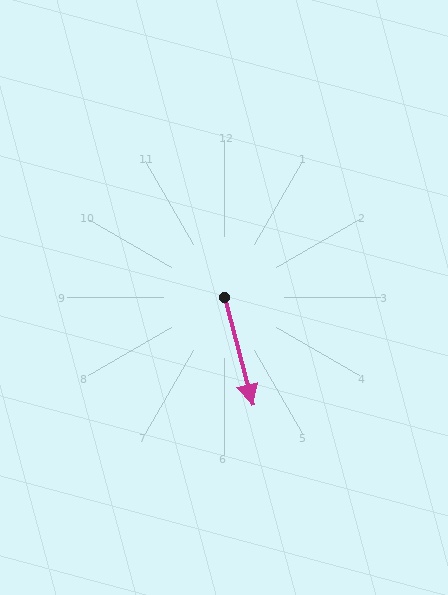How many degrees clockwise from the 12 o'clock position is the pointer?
Approximately 165 degrees.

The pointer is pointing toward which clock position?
Roughly 6 o'clock.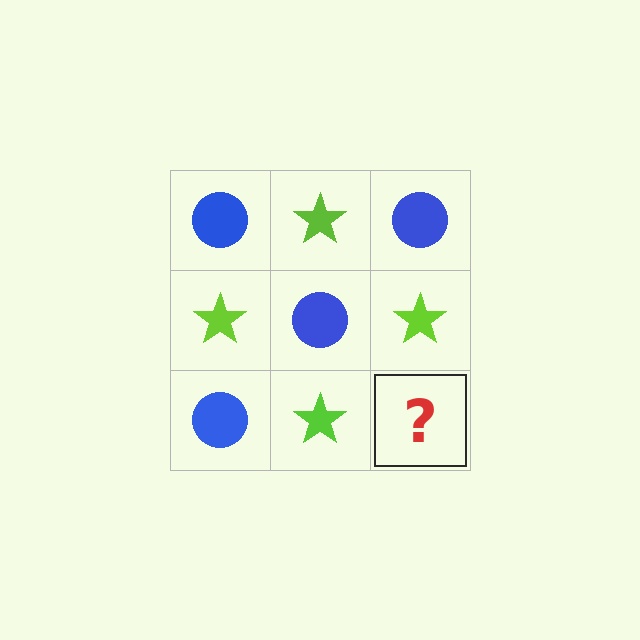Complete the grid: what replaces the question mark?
The question mark should be replaced with a blue circle.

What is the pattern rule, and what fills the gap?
The rule is that it alternates blue circle and lime star in a checkerboard pattern. The gap should be filled with a blue circle.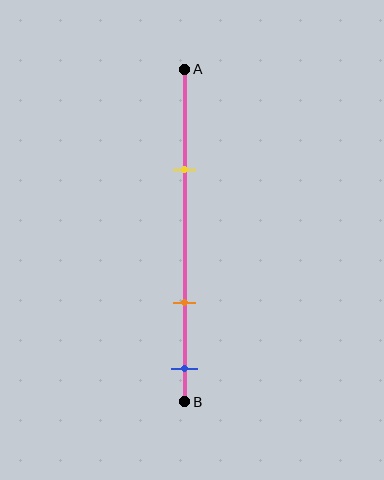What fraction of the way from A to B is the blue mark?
The blue mark is approximately 90% (0.9) of the way from A to B.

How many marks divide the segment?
There are 3 marks dividing the segment.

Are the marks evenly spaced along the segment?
No, the marks are not evenly spaced.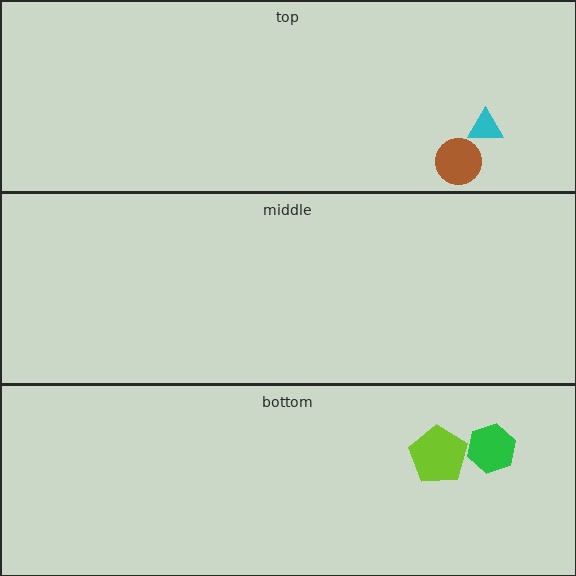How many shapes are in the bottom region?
2.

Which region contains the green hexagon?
The bottom region.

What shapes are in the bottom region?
The green hexagon, the lime pentagon.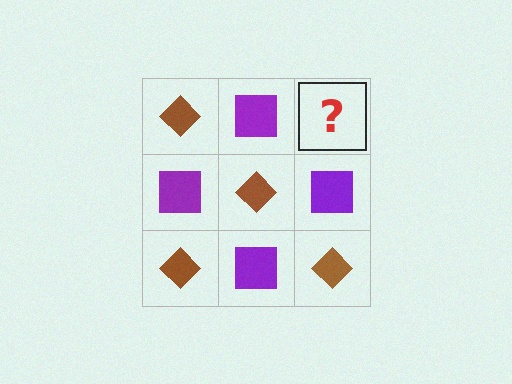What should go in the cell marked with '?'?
The missing cell should contain a brown diamond.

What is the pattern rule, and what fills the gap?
The rule is that it alternates brown diamond and purple square in a checkerboard pattern. The gap should be filled with a brown diamond.